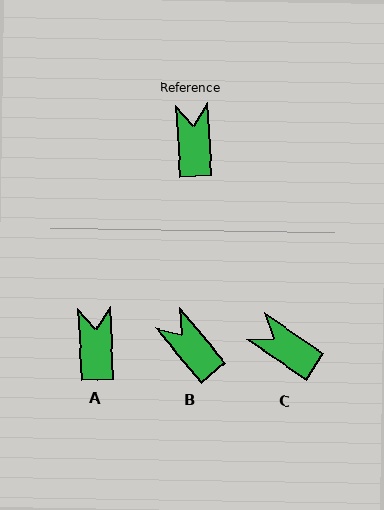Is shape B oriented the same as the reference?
No, it is off by about 37 degrees.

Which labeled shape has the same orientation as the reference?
A.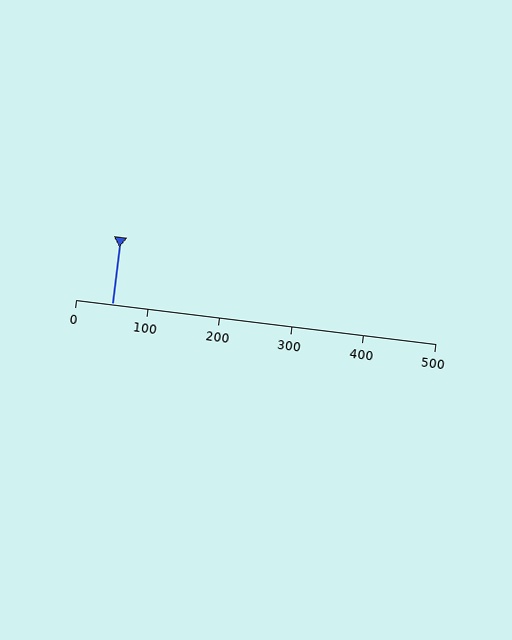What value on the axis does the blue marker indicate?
The marker indicates approximately 50.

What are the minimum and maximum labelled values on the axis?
The axis runs from 0 to 500.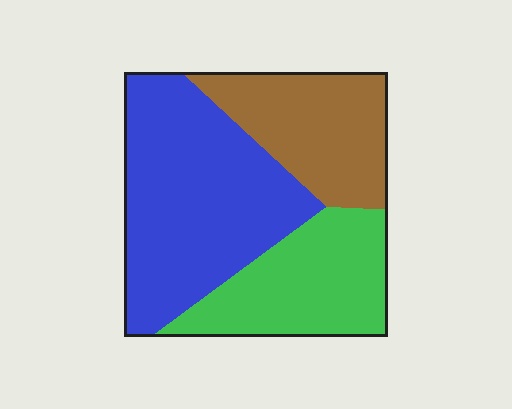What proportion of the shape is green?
Green takes up about one quarter (1/4) of the shape.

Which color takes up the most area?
Blue, at roughly 45%.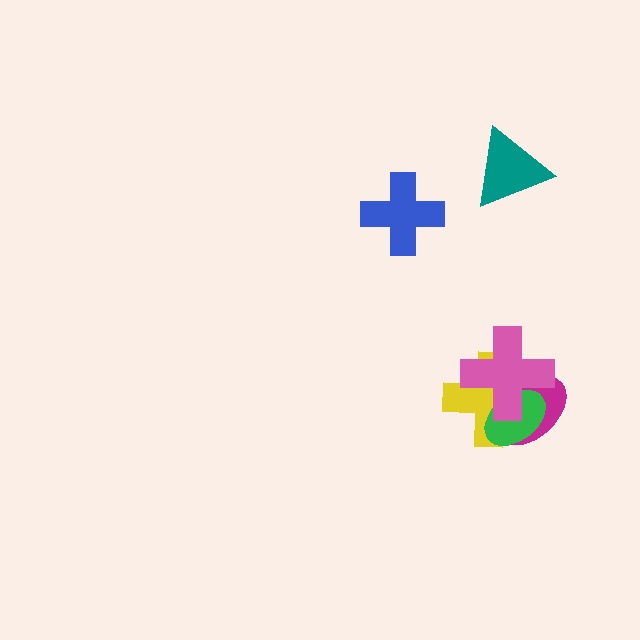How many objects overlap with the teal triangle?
0 objects overlap with the teal triangle.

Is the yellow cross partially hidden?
Yes, it is partially covered by another shape.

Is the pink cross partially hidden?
No, no other shape covers it.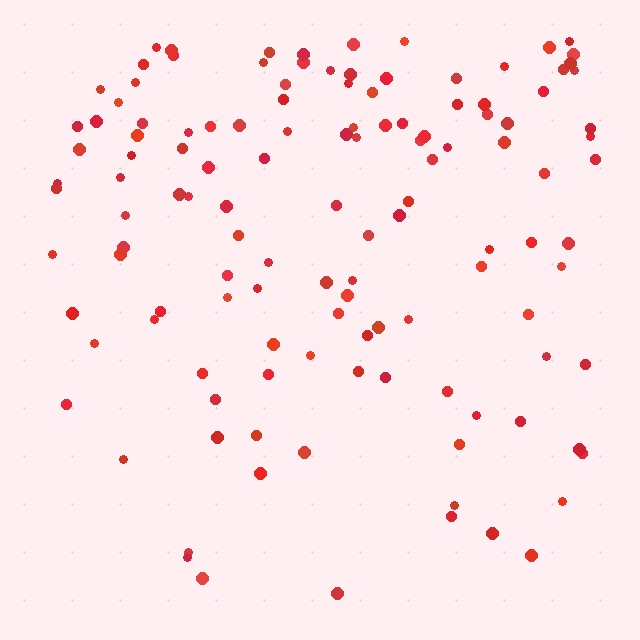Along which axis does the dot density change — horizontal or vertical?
Vertical.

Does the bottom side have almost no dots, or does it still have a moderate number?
Still a moderate number, just noticeably fewer than the top.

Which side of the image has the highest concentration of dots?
The top.